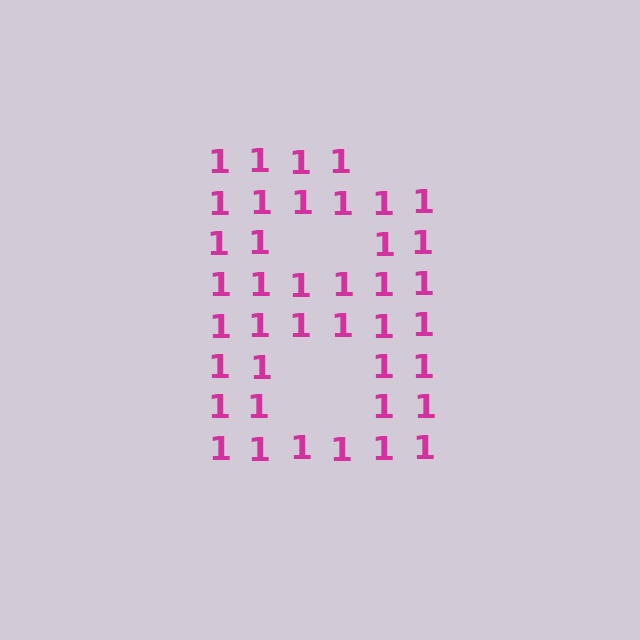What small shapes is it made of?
It is made of small digit 1's.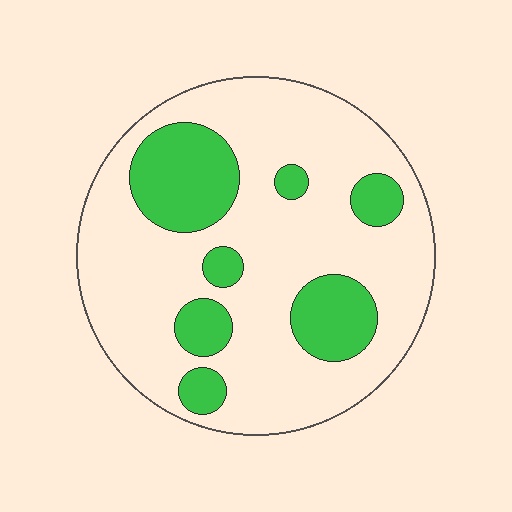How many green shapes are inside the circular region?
7.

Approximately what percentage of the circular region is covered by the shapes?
Approximately 25%.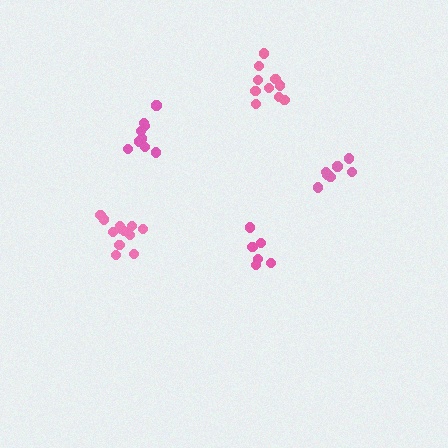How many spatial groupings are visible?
There are 5 spatial groupings.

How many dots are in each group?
Group 1: 9 dots, Group 2: 12 dots, Group 3: 6 dots, Group 4: 10 dots, Group 5: 7 dots (44 total).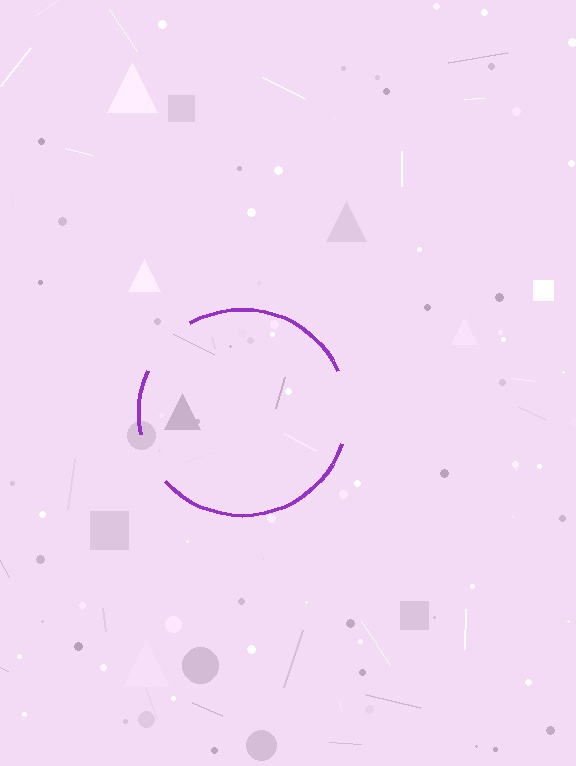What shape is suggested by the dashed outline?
The dashed outline suggests a circle.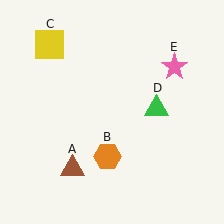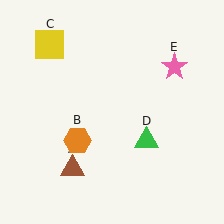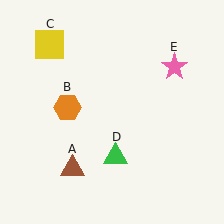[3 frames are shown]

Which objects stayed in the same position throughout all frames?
Brown triangle (object A) and yellow square (object C) and pink star (object E) remained stationary.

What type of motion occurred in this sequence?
The orange hexagon (object B), green triangle (object D) rotated clockwise around the center of the scene.